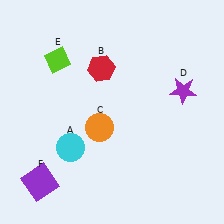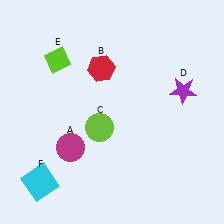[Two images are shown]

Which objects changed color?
A changed from cyan to magenta. C changed from orange to lime. F changed from purple to cyan.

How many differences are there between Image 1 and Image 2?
There are 3 differences between the two images.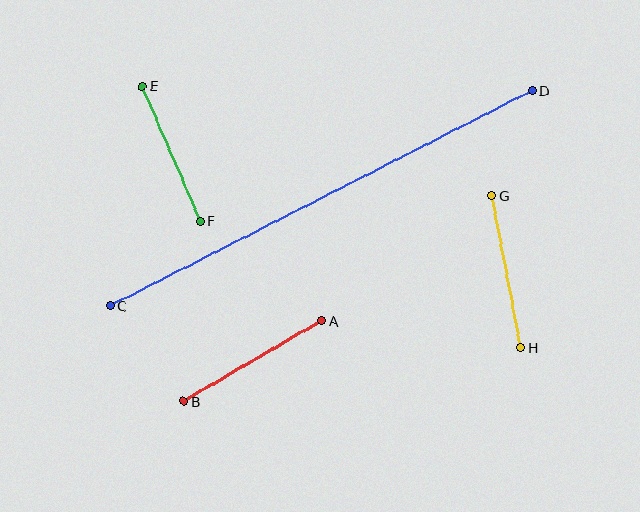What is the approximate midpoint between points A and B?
The midpoint is at approximately (253, 361) pixels.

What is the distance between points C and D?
The distance is approximately 473 pixels.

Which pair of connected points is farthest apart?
Points C and D are farthest apart.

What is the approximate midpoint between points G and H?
The midpoint is at approximately (506, 271) pixels.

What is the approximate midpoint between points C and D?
The midpoint is at approximately (321, 198) pixels.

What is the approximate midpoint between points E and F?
The midpoint is at approximately (171, 154) pixels.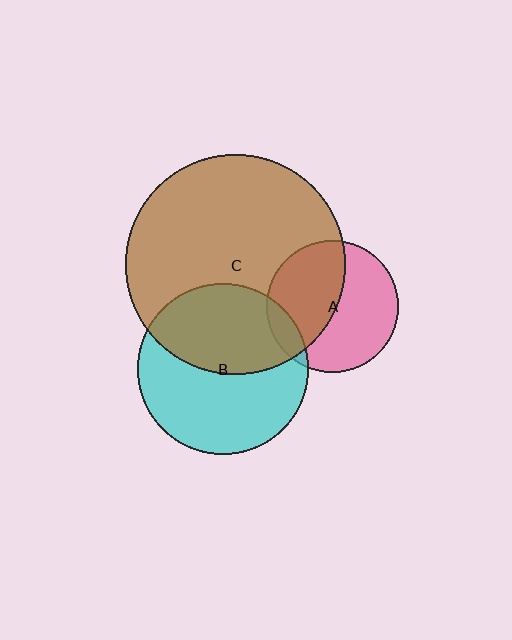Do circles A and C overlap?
Yes.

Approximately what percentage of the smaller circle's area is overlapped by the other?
Approximately 50%.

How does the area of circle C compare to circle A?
Approximately 2.8 times.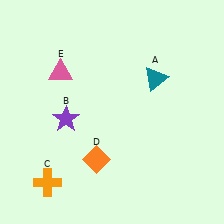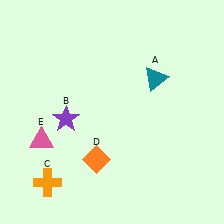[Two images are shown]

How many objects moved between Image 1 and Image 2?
1 object moved between the two images.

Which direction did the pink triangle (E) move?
The pink triangle (E) moved down.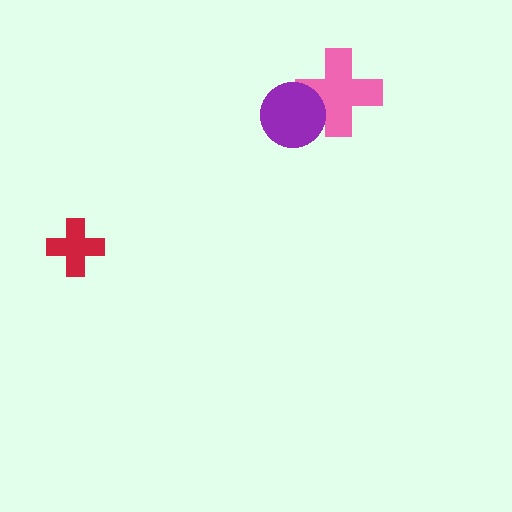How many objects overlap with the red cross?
0 objects overlap with the red cross.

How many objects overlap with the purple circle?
1 object overlaps with the purple circle.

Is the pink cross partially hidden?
Yes, it is partially covered by another shape.